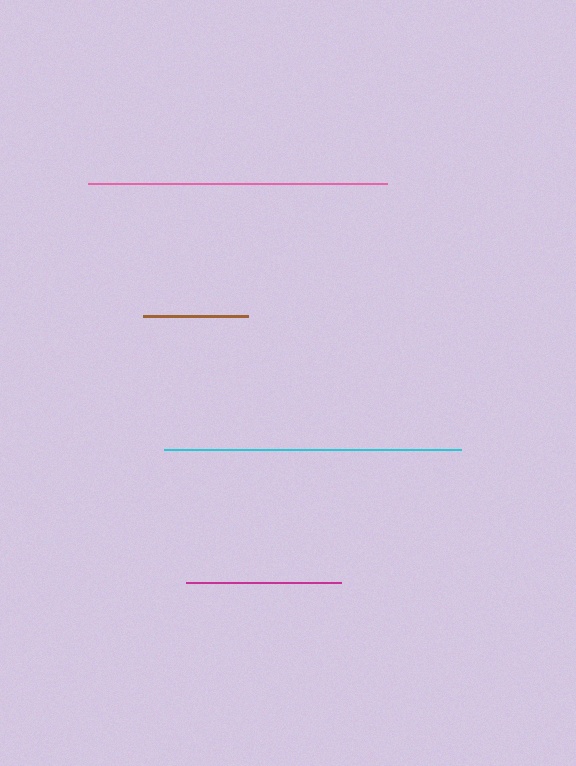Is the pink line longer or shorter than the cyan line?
The pink line is longer than the cyan line.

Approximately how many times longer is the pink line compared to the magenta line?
The pink line is approximately 1.9 times the length of the magenta line.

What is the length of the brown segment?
The brown segment is approximately 105 pixels long.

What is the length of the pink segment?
The pink segment is approximately 299 pixels long.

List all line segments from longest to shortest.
From longest to shortest: pink, cyan, magenta, brown.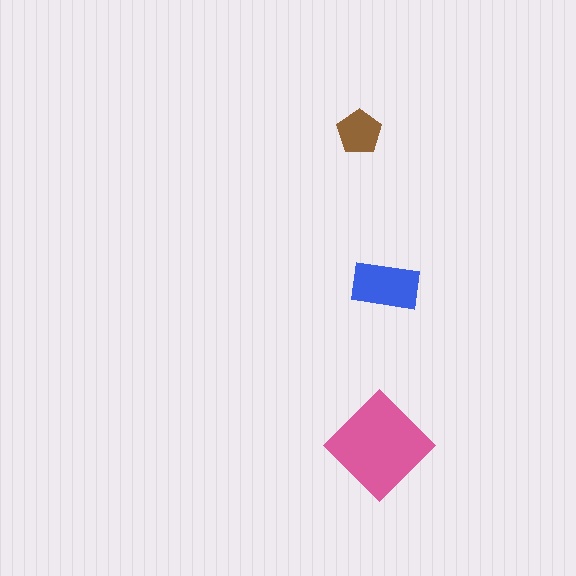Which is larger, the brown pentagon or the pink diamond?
The pink diamond.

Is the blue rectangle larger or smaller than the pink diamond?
Smaller.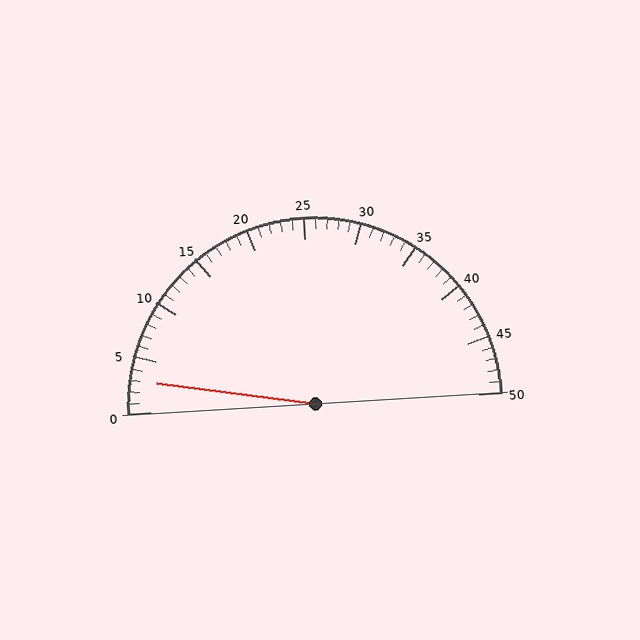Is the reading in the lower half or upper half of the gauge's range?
The reading is in the lower half of the range (0 to 50).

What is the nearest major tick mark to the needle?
The nearest major tick mark is 5.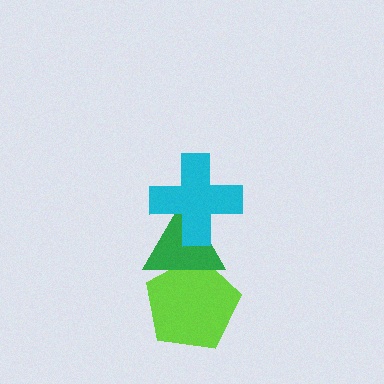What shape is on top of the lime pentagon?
The green triangle is on top of the lime pentagon.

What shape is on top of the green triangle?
The cyan cross is on top of the green triangle.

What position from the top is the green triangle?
The green triangle is 2nd from the top.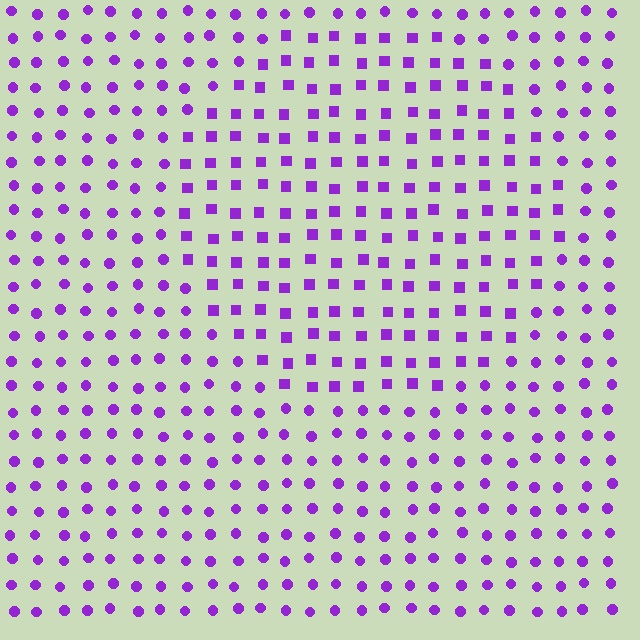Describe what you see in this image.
The image is filled with small purple elements arranged in a uniform grid. A circle-shaped region contains squares, while the surrounding area contains circles. The boundary is defined purely by the change in element shape.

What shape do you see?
I see a circle.